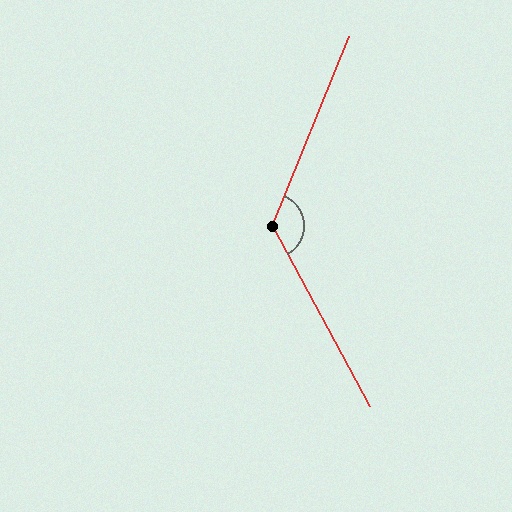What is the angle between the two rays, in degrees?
Approximately 129 degrees.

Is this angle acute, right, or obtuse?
It is obtuse.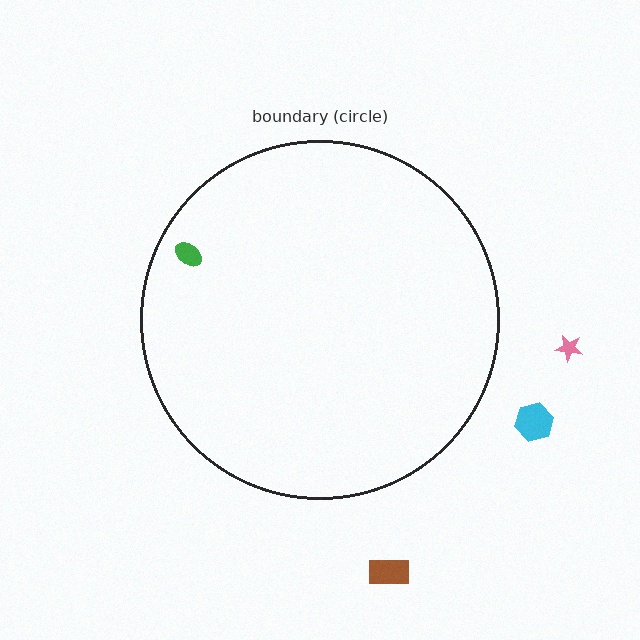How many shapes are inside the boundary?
1 inside, 3 outside.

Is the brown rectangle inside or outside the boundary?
Outside.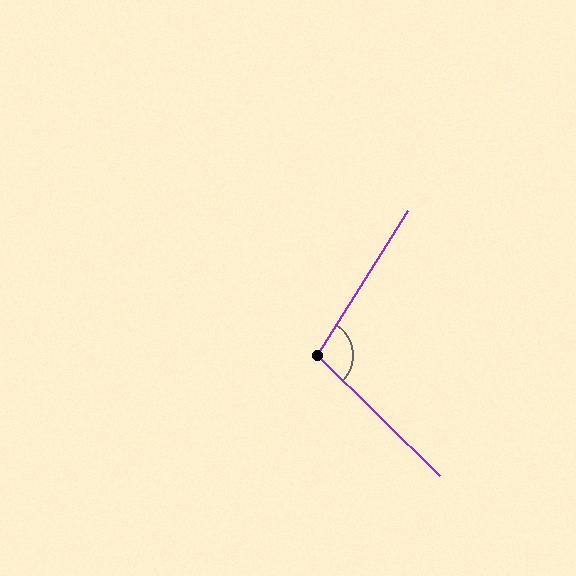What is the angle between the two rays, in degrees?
Approximately 103 degrees.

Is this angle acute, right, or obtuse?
It is obtuse.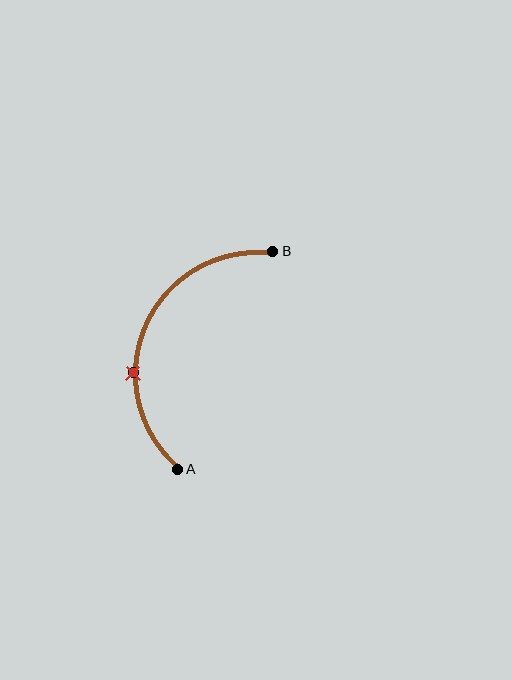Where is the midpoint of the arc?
The arc midpoint is the point on the curve farthest from the straight line joining A and B. It sits to the left of that line.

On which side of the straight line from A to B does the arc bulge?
The arc bulges to the left of the straight line connecting A and B.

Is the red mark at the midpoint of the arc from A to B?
No. The red mark lies on the arc but is closer to endpoint A. The arc midpoint would be at the point on the curve equidistant along the arc from both A and B.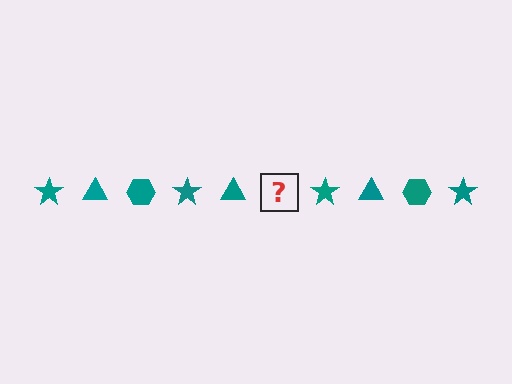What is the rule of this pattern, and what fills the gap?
The rule is that the pattern cycles through star, triangle, hexagon shapes in teal. The gap should be filled with a teal hexagon.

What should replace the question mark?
The question mark should be replaced with a teal hexagon.